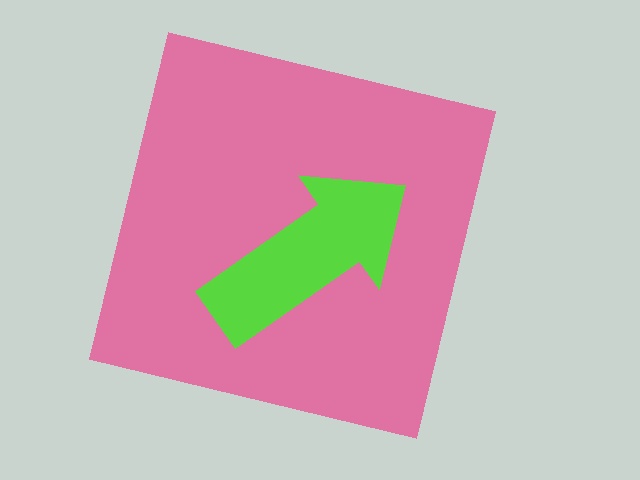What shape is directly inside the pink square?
The lime arrow.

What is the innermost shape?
The lime arrow.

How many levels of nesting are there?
2.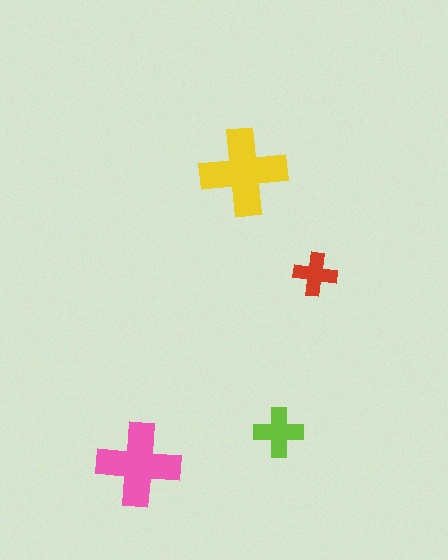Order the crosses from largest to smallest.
the yellow one, the pink one, the lime one, the red one.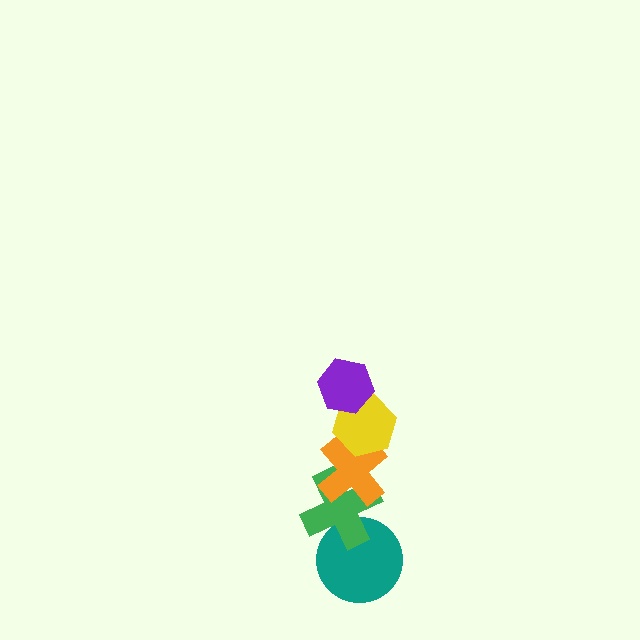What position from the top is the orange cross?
The orange cross is 3rd from the top.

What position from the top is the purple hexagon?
The purple hexagon is 1st from the top.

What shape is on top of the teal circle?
The green cross is on top of the teal circle.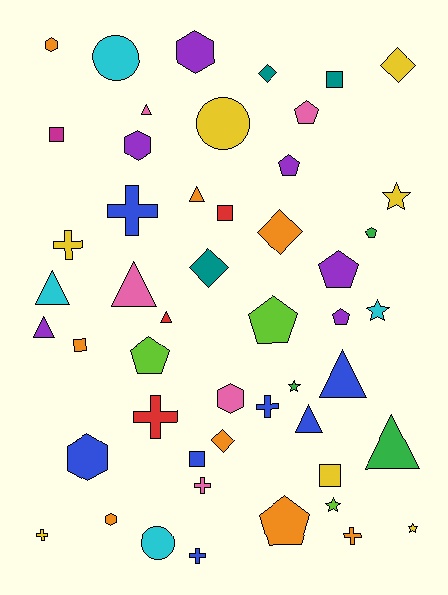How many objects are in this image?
There are 50 objects.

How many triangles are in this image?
There are 9 triangles.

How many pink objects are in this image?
There are 5 pink objects.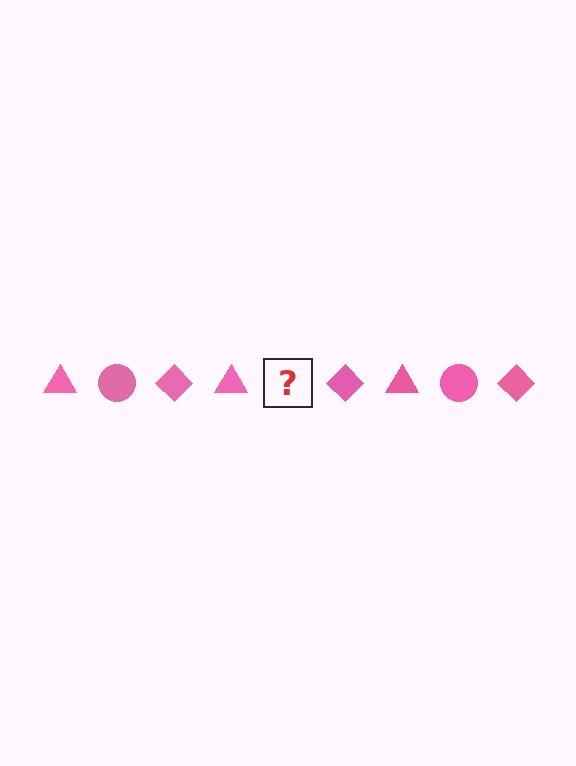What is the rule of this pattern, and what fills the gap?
The rule is that the pattern cycles through triangle, circle, diamond shapes in pink. The gap should be filled with a pink circle.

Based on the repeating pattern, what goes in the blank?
The blank should be a pink circle.